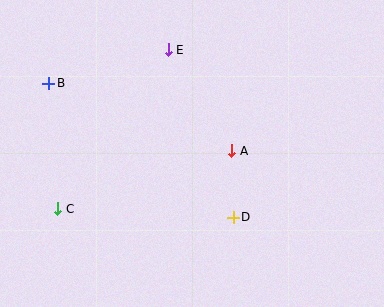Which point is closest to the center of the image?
Point A at (232, 151) is closest to the center.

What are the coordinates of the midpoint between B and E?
The midpoint between B and E is at (108, 67).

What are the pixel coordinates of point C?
Point C is at (58, 209).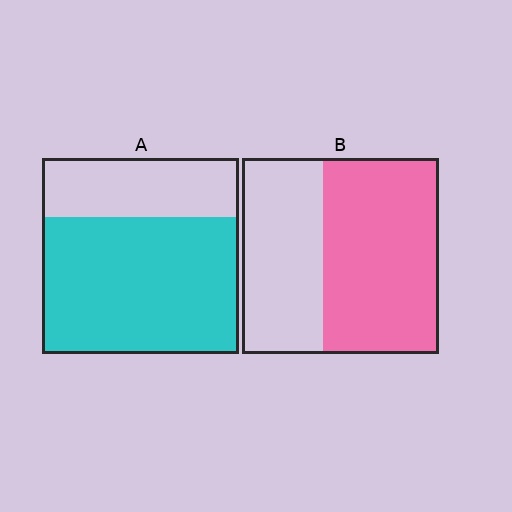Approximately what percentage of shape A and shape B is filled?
A is approximately 70% and B is approximately 60%.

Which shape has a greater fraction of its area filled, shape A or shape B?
Shape A.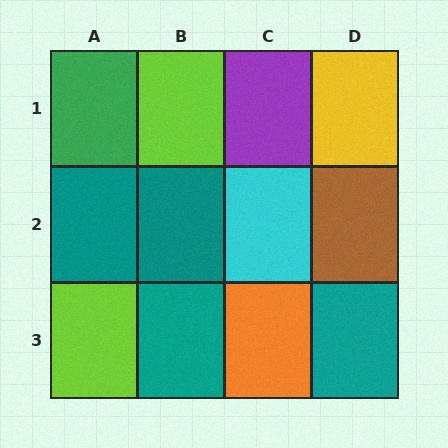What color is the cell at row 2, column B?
Teal.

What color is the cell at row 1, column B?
Lime.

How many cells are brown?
1 cell is brown.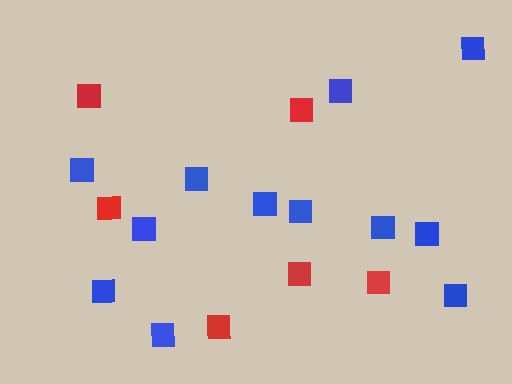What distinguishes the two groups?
There are 2 groups: one group of red squares (6) and one group of blue squares (12).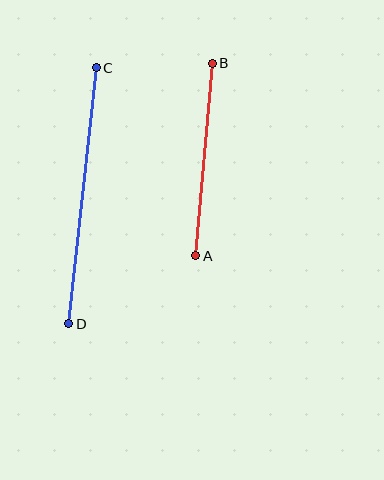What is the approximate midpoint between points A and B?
The midpoint is at approximately (204, 160) pixels.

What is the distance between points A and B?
The distance is approximately 193 pixels.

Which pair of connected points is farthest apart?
Points C and D are farthest apart.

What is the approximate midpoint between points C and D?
The midpoint is at approximately (83, 196) pixels.